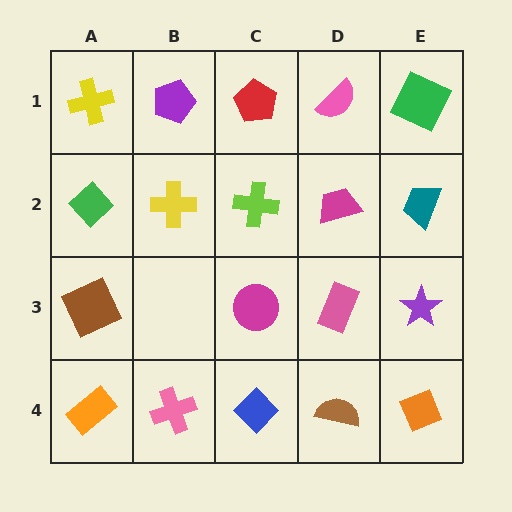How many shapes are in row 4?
5 shapes.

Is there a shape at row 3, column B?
No, that cell is empty.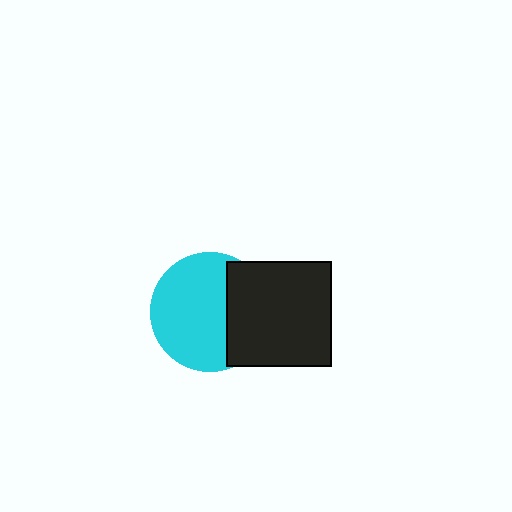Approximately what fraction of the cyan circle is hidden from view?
Roughly 33% of the cyan circle is hidden behind the black square.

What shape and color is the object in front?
The object in front is a black square.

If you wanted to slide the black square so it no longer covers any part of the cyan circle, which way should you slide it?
Slide it right — that is the most direct way to separate the two shapes.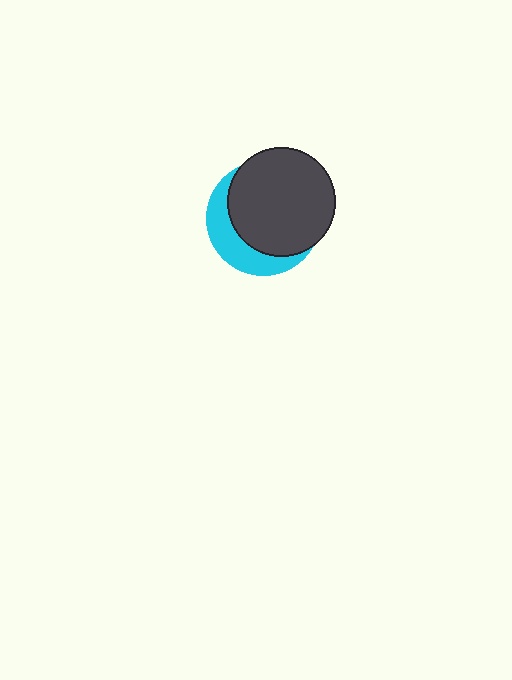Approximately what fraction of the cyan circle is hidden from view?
Roughly 69% of the cyan circle is hidden behind the dark gray circle.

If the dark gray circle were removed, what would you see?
You would see the complete cyan circle.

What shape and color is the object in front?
The object in front is a dark gray circle.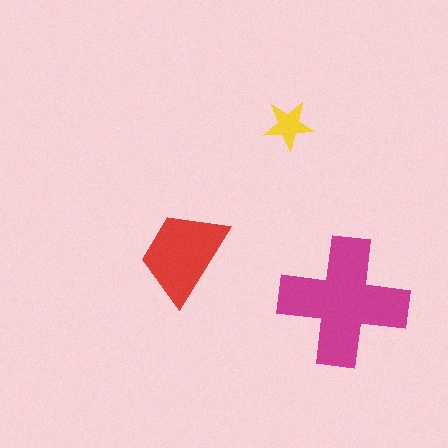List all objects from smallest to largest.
The yellow star, the red trapezoid, the magenta cross.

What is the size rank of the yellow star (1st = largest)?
3rd.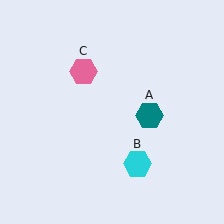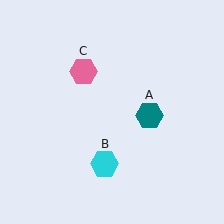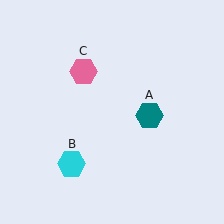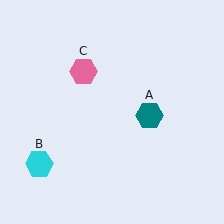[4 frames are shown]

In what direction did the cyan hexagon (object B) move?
The cyan hexagon (object B) moved left.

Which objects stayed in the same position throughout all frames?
Teal hexagon (object A) and pink hexagon (object C) remained stationary.